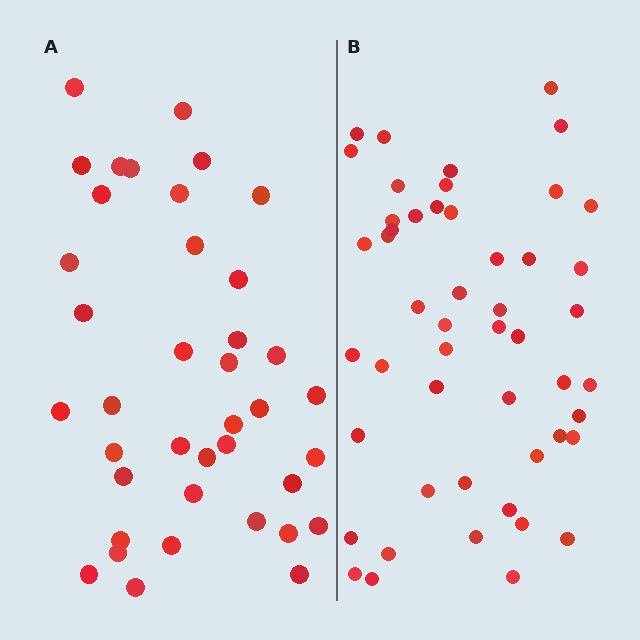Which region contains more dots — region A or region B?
Region B (the right region) has more dots.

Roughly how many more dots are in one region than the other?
Region B has roughly 12 or so more dots than region A.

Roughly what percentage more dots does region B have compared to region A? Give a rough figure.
About 30% more.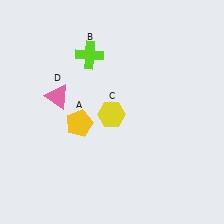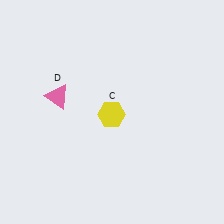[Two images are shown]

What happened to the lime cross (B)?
The lime cross (B) was removed in Image 2. It was in the top-left area of Image 1.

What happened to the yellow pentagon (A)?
The yellow pentagon (A) was removed in Image 2. It was in the bottom-left area of Image 1.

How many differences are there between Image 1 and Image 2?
There are 2 differences between the two images.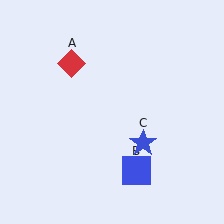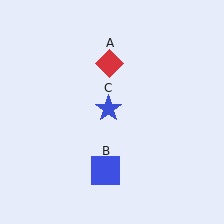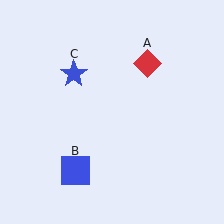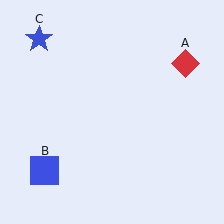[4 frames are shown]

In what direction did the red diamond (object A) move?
The red diamond (object A) moved right.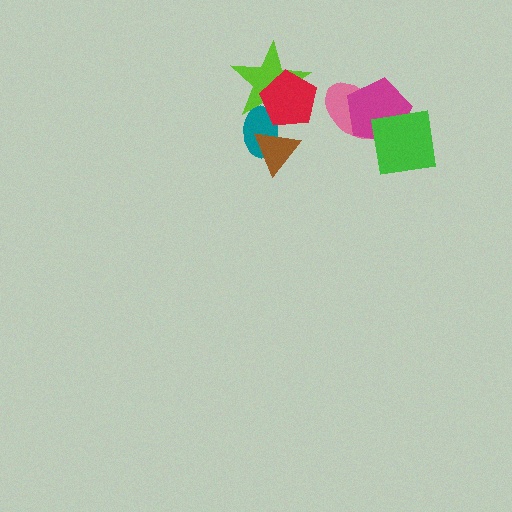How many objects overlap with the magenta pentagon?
2 objects overlap with the magenta pentagon.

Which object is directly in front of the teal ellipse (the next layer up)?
The lime star is directly in front of the teal ellipse.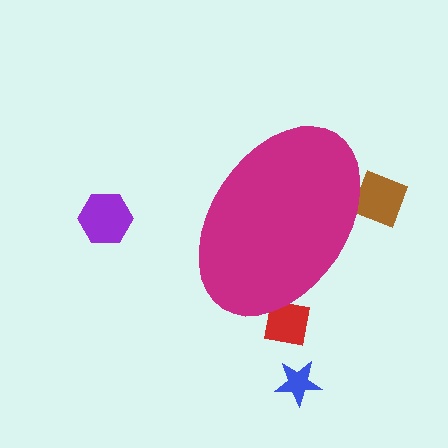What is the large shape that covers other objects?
A magenta ellipse.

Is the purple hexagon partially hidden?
No, the purple hexagon is fully visible.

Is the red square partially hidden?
Yes, the red square is partially hidden behind the magenta ellipse.